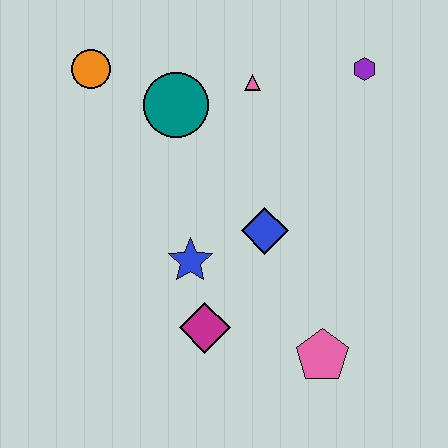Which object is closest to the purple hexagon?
The pink triangle is closest to the purple hexagon.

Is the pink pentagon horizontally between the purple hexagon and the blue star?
Yes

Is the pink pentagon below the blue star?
Yes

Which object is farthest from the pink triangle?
The pink pentagon is farthest from the pink triangle.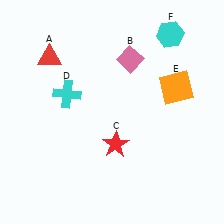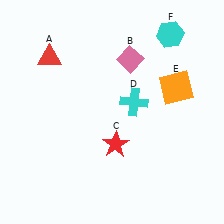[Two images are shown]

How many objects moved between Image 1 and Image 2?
1 object moved between the two images.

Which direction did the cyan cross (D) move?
The cyan cross (D) moved right.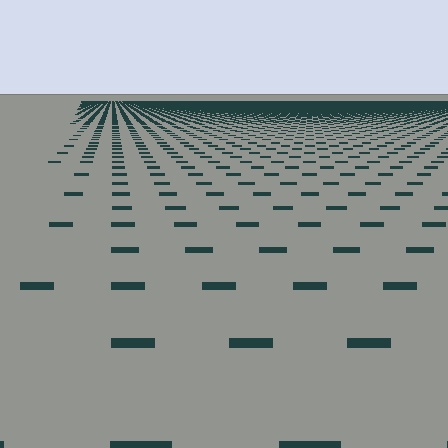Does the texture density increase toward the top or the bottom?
Density increases toward the top.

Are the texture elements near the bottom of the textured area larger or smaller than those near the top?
Larger. Near the bottom, elements are closer to the viewer and appear at a bigger on-screen size.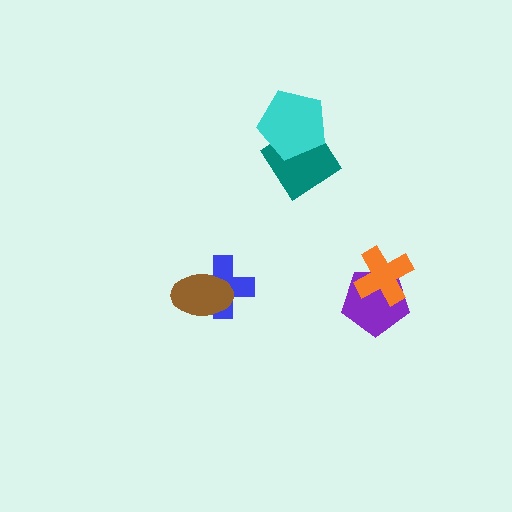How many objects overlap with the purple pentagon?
1 object overlaps with the purple pentagon.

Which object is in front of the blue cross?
The brown ellipse is in front of the blue cross.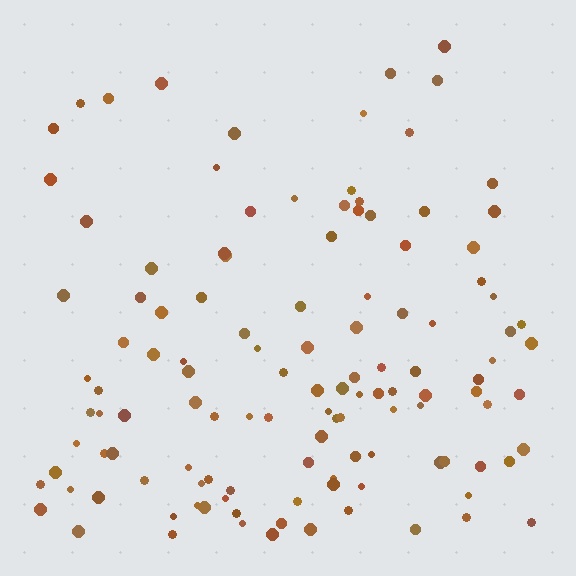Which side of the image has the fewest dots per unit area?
The top.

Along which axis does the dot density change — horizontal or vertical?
Vertical.